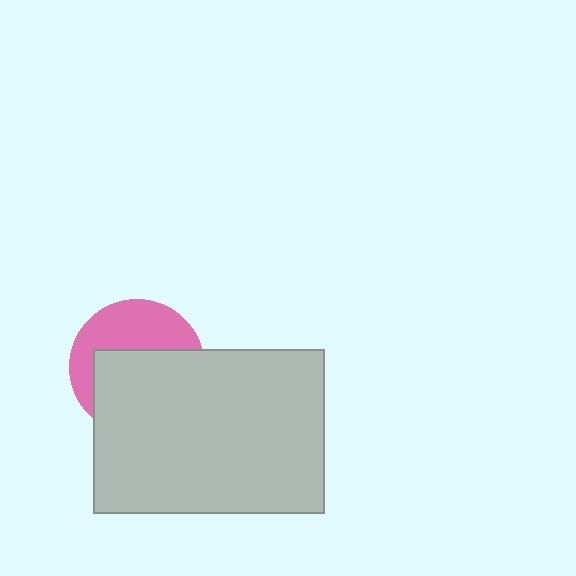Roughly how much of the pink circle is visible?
A small part of it is visible (roughly 43%).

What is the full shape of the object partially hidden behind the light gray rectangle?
The partially hidden object is a pink circle.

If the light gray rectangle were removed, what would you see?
You would see the complete pink circle.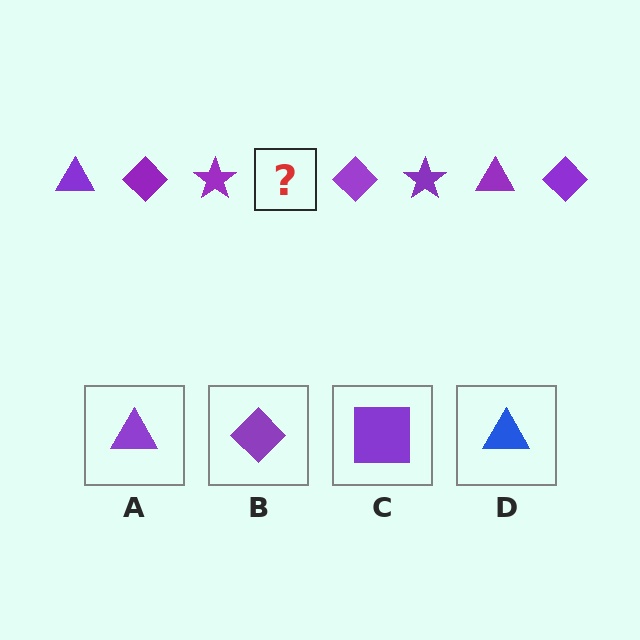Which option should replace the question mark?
Option A.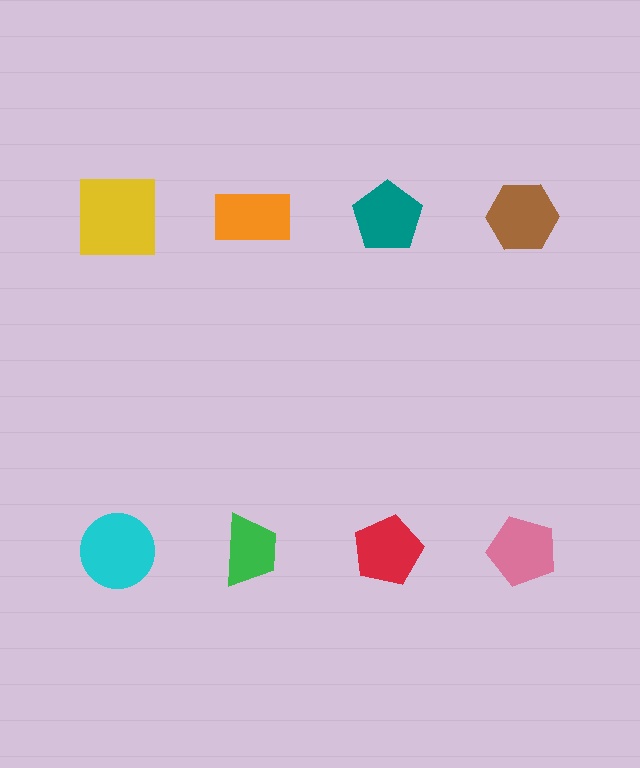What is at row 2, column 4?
A pink pentagon.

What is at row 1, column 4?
A brown hexagon.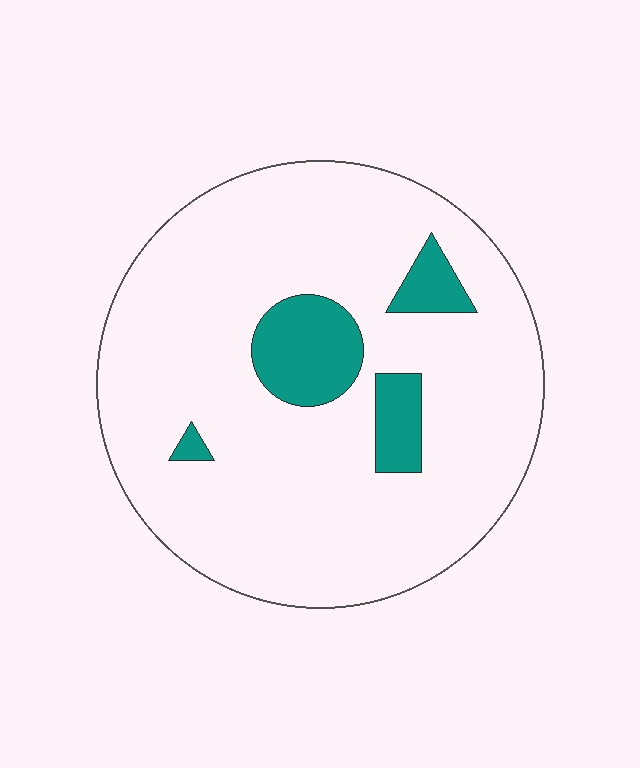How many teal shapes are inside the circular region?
4.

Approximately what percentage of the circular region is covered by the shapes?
Approximately 10%.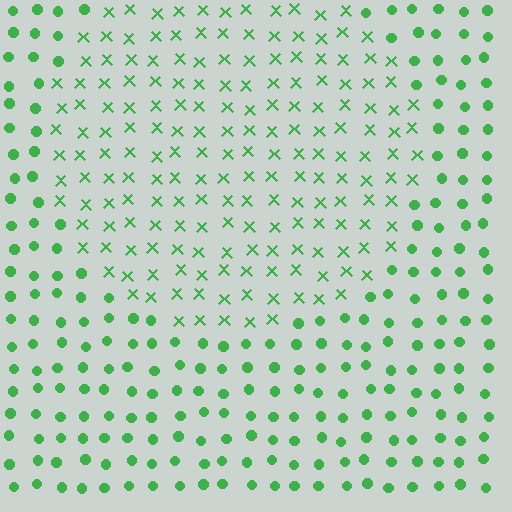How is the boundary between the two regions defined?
The boundary is defined by a change in element shape: X marks inside vs. circles outside. All elements share the same color and spacing.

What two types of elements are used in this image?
The image uses X marks inside the circle region and circles outside it.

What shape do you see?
I see a circle.